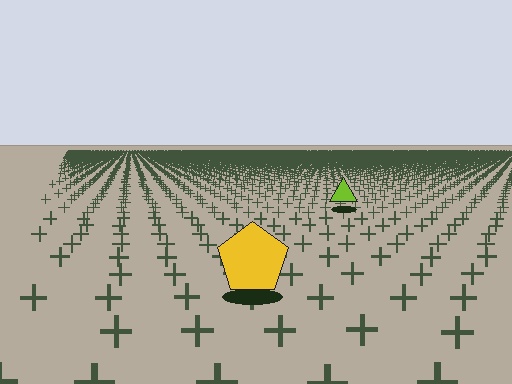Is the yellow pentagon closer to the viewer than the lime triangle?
Yes. The yellow pentagon is closer — you can tell from the texture gradient: the ground texture is coarser near it.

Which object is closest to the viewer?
The yellow pentagon is closest. The texture marks near it are larger and more spread out.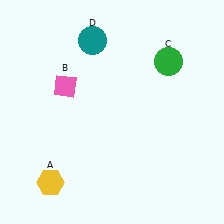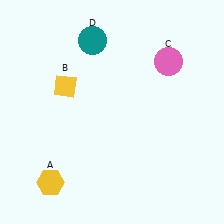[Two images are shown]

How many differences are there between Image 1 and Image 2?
There are 2 differences between the two images.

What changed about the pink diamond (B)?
In Image 1, B is pink. In Image 2, it changed to yellow.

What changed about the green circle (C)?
In Image 1, C is green. In Image 2, it changed to pink.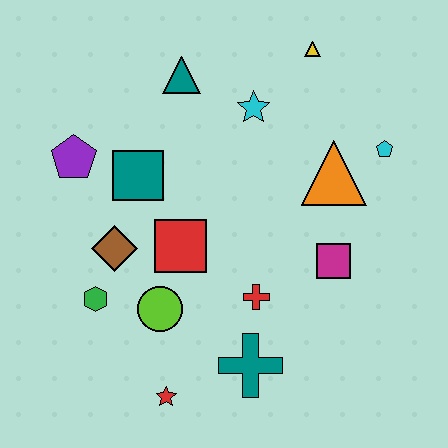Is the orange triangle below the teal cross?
No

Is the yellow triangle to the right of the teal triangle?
Yes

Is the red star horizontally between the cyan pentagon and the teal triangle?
No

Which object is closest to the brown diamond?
The green hexagon is closest to the brown diamond.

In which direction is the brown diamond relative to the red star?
The brown diamond is above the red star.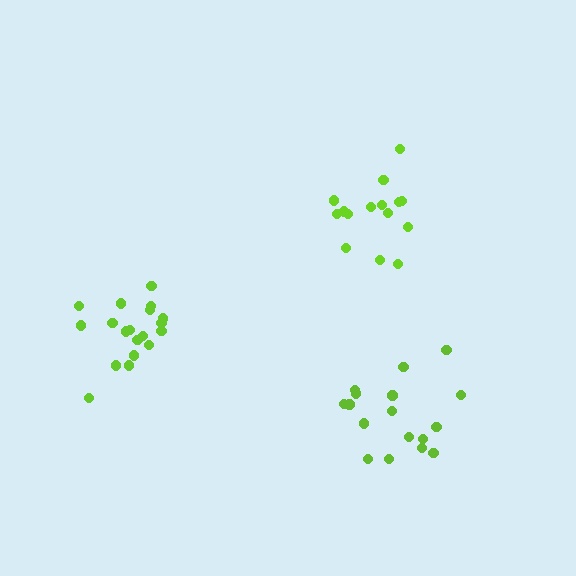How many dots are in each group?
Group 1: 15 dots, Group 2: 17 dots, Group 3: 19 dots (51 total).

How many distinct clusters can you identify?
There are 3 distinct clusters.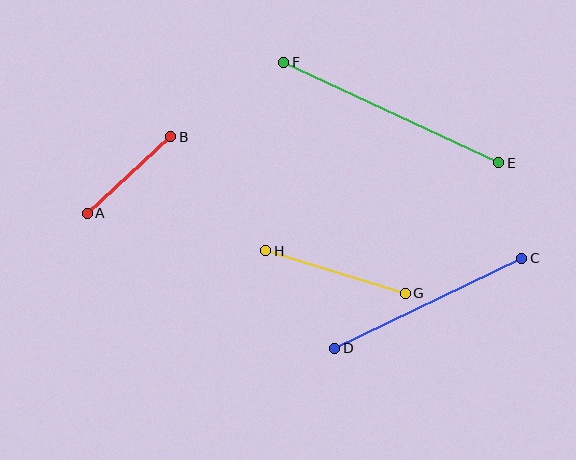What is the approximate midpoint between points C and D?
The midpoint is at approximately (428, 303) pixels.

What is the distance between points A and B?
The distance is approximately 113 pixels.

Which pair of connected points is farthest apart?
Points E and F are farthest apart.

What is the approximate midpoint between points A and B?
The midpoint is at approximately (129, 175) pixels.